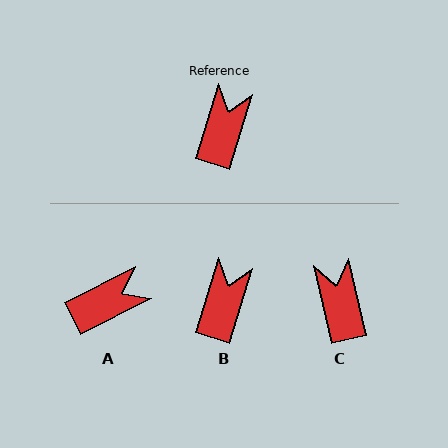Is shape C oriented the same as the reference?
No, it is off by about 30 degrees.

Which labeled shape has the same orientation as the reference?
B.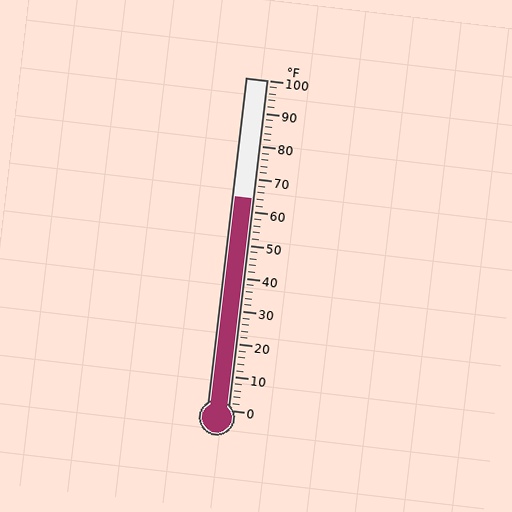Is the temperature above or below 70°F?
The temperature is below 70°F.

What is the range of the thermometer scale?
The thermometer scale ranges from 0°F to 100°F.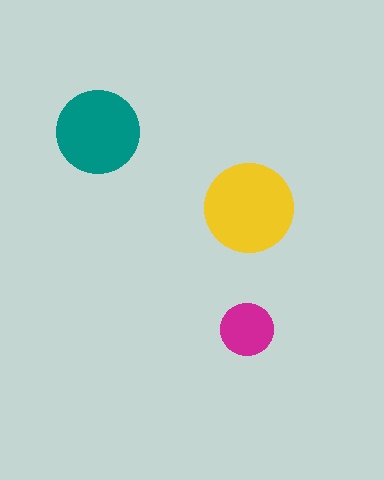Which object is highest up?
The teal circle is topmost.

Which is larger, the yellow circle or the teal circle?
The yellow one.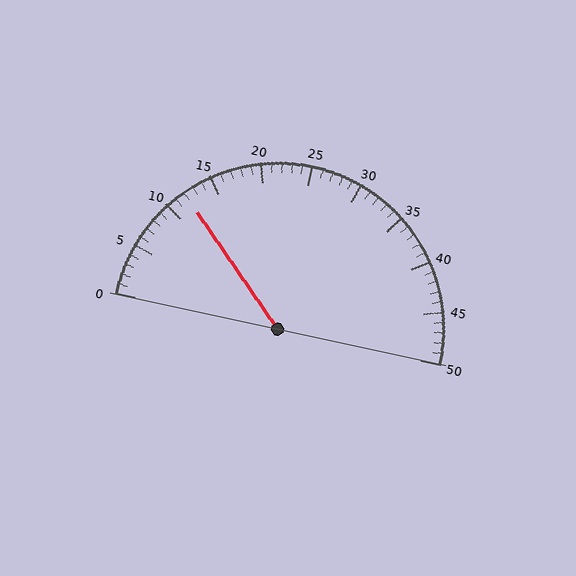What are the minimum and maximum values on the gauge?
The gauge ranges from 0 to 50.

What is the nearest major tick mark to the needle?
The nearest major tick mark is 10.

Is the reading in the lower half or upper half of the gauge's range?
The reading is in the lower half of the range (0 to 50).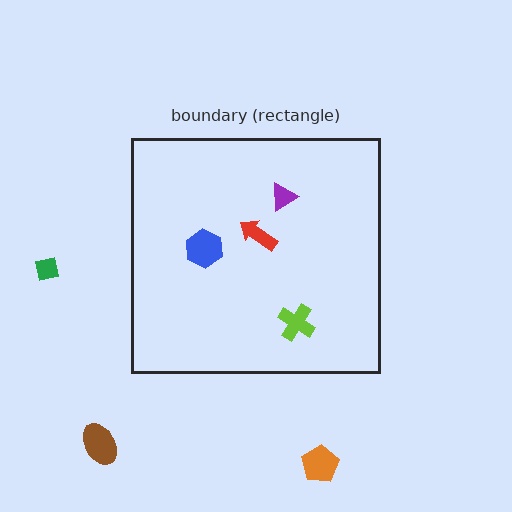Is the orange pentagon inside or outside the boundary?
Outside.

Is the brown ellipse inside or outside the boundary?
Outside.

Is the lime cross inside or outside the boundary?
Inside.